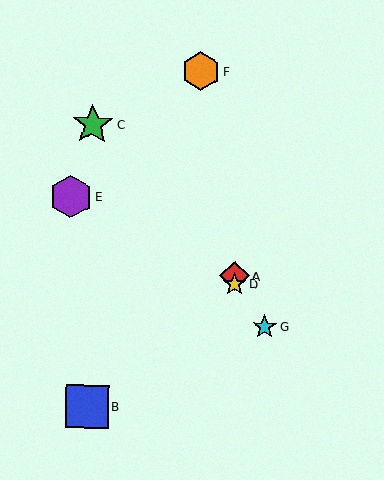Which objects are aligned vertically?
Objects A, D are aligned vertically.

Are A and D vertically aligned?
Yes, both are at x≈235.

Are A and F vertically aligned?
No, A is at x≈235 and F is at x≈201.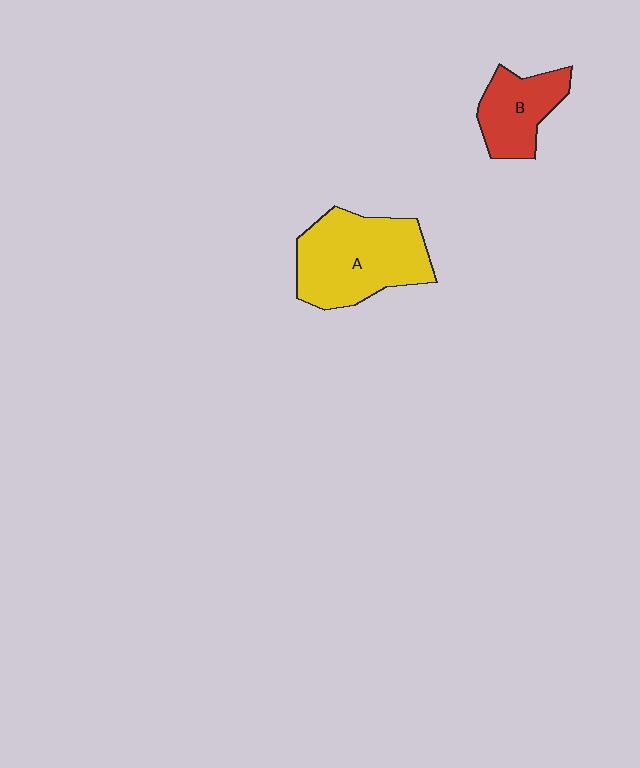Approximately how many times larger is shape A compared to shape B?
Approximately 1.8 times.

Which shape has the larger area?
Shape A (yellow).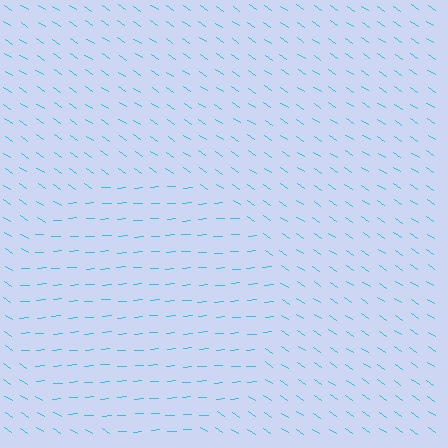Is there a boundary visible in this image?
Yes, there is a texture boundary formed by a change in line orientation.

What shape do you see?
I see a circle.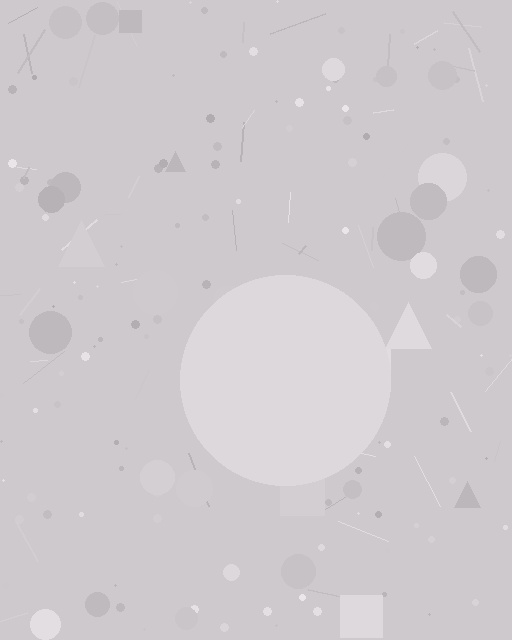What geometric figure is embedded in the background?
A circle is embedded in the background.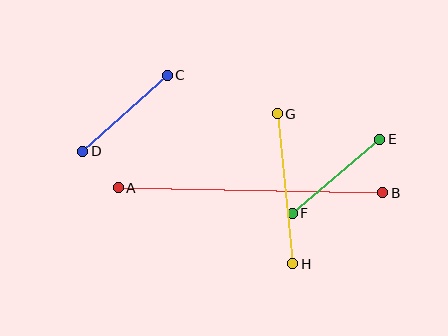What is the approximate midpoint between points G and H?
The midpoint is at approximately (285, 189) pixels.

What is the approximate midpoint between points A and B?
The midpoint is at approximately (250, 190) pixels.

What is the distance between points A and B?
The distance is approximately 265 pixels.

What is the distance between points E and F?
The distance is approximately 115 pixels.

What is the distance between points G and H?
The distance is approximately 151 pixels.